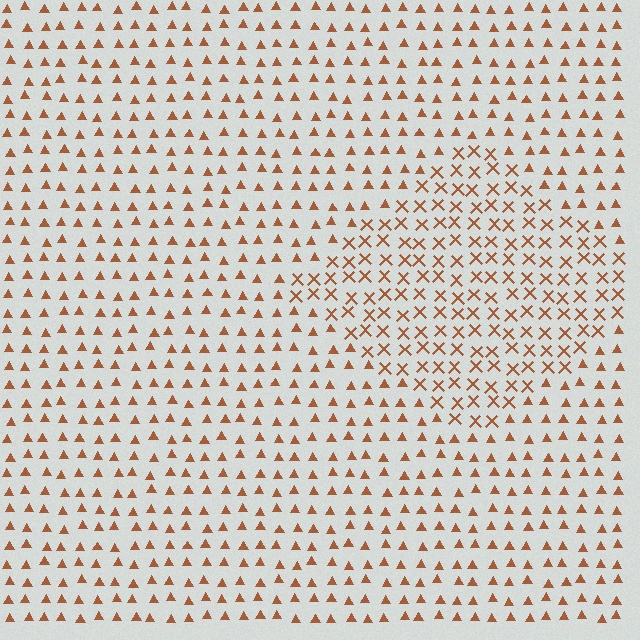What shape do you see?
I see a diamond.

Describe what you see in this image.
The image is filled with small brown elements arranged in a uniform grid. A diamond-shaped region contains X marks, while the surrounding area contains triangles. The boundary is defined purely by the change in element shape.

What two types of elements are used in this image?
The image uses X marks inside the diamond region and triangles outside it.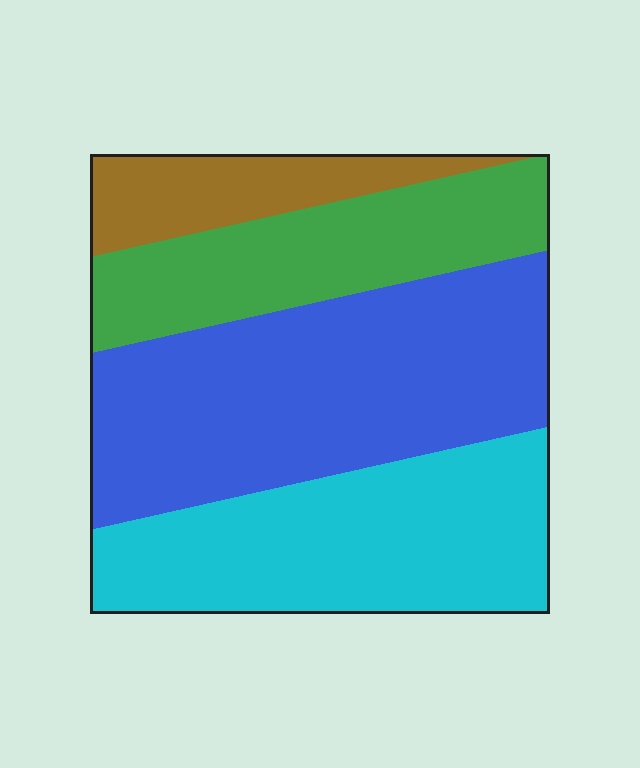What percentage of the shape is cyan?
Cyan takes up about one third (1/3) of the shape.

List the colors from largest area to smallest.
From largest to smallest: blue, cyan, green, brown.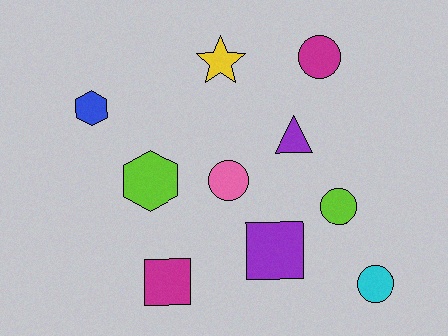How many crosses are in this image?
There are no crosses.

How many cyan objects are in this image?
There is 1 cyan object.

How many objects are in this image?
There are 10 objects.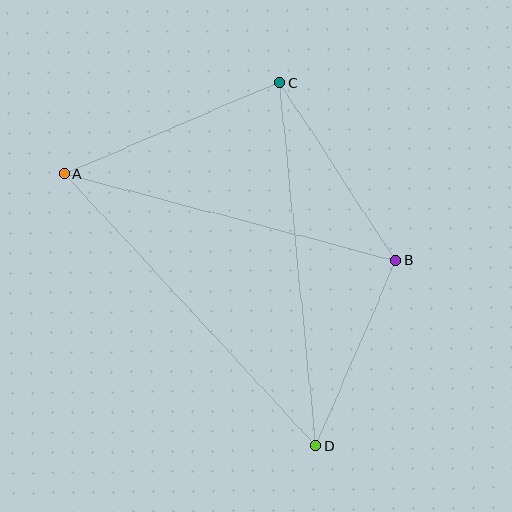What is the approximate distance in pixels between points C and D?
The distance between C and D is approximately 365 pixels.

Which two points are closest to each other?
Points B and D are closest to each other.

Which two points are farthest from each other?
Points A and D are farthest from each other.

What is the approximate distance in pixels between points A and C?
The distance between A and C is approximately 234 pixels.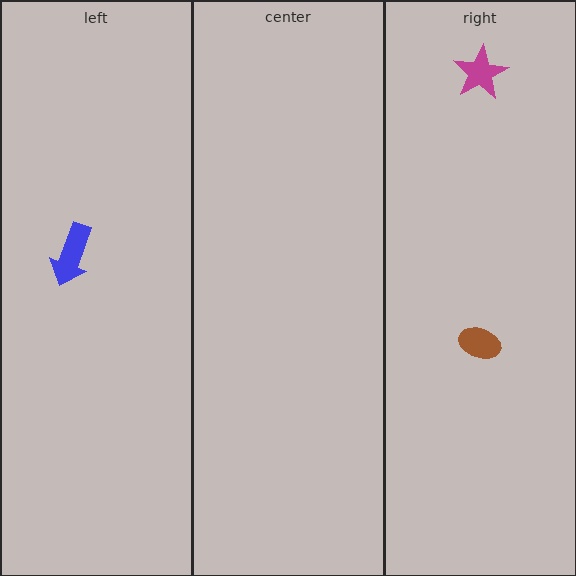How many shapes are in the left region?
1.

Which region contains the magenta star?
The right region.